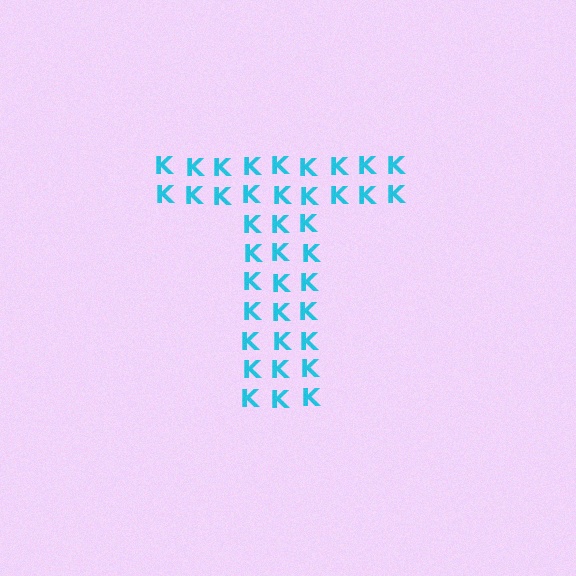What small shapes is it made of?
It is made of small letter K's.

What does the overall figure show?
The overall figure shows the letter T.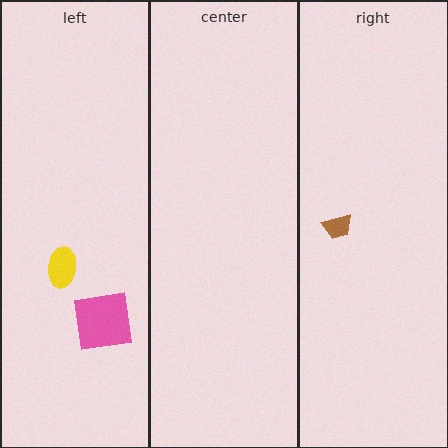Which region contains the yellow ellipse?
The left region.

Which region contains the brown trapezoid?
The right region.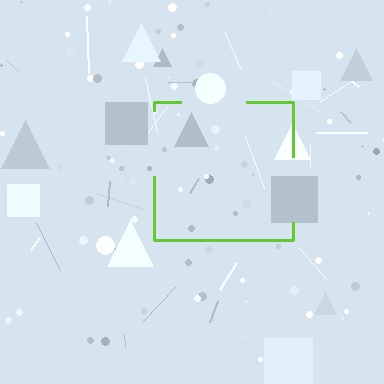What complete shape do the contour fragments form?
The contour fragments form a square.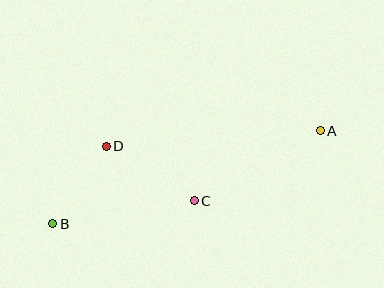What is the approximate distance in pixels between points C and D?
The distance between C and D is approximately 103 pixels.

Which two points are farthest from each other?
Points A and B are farthest from each other.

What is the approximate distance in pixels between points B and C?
The distance between B and C is approximately 143 pixels.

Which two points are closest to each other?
Points B and D are closest to each other.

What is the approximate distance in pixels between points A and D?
The distance between A and D is approximately 215 pixels.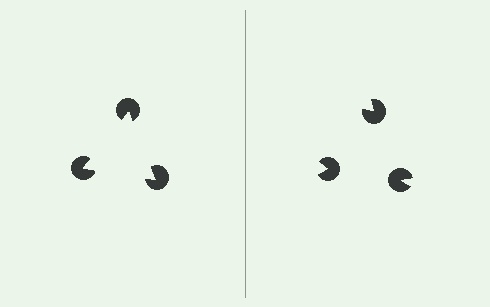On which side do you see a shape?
An illusory triangle appears on the left side. On the right side the wedge cuts are rotated, so no coherent shape forms.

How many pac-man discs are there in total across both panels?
6 — 3 on each side.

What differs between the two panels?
The pac-man discs are positioned identically on both sides; only the wedge orientations differ. On the left they align to a triangle; on the right they are misaligned.